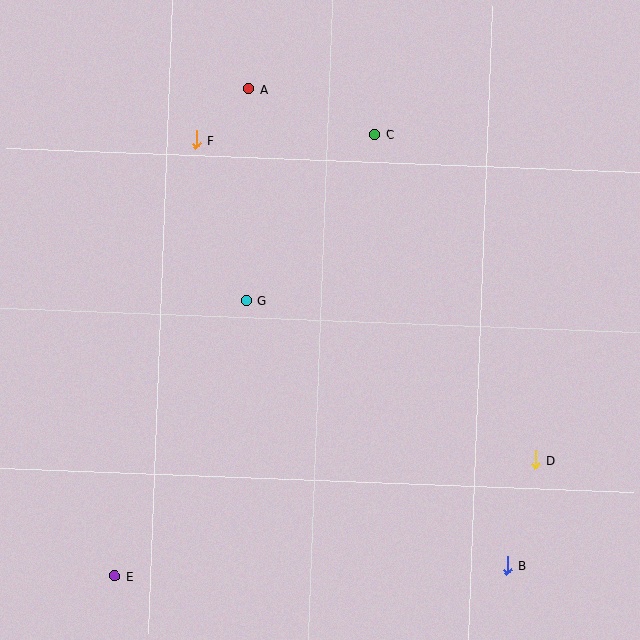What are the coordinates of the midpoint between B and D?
The midpoint between B and D is at (521, 513).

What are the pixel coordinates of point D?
Point D is at (535, 460).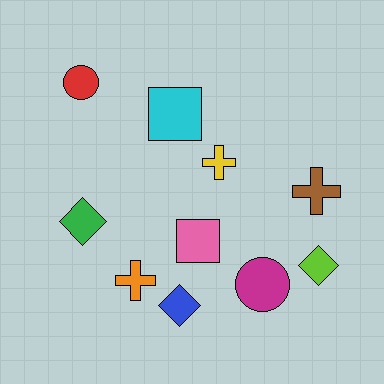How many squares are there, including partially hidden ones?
There are 2 squares.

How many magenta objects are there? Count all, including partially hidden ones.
There is 1 magenta object.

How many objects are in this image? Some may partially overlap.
There are 10 objects.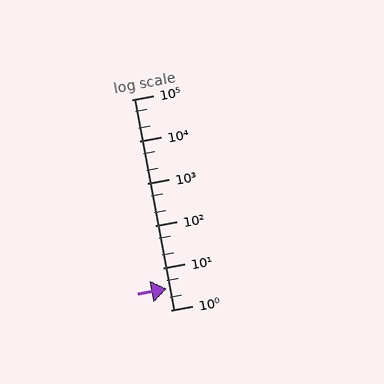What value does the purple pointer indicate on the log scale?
The pointer indicates approximately 3.2.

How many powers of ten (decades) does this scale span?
The scale spans 5 decades, from 1 to 100000.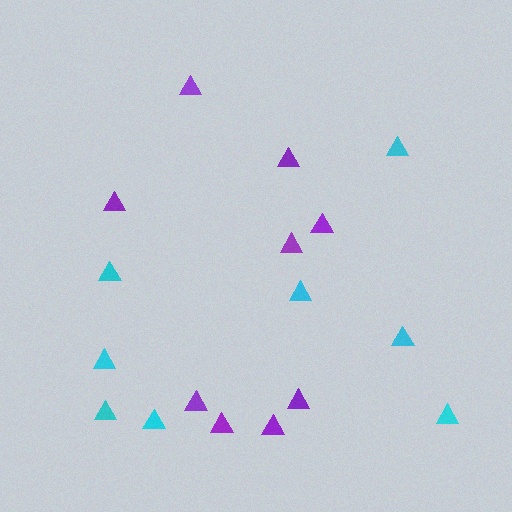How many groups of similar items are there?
There are 2 groups: one group of cyan triangles (8) and one group of purple triangles (9).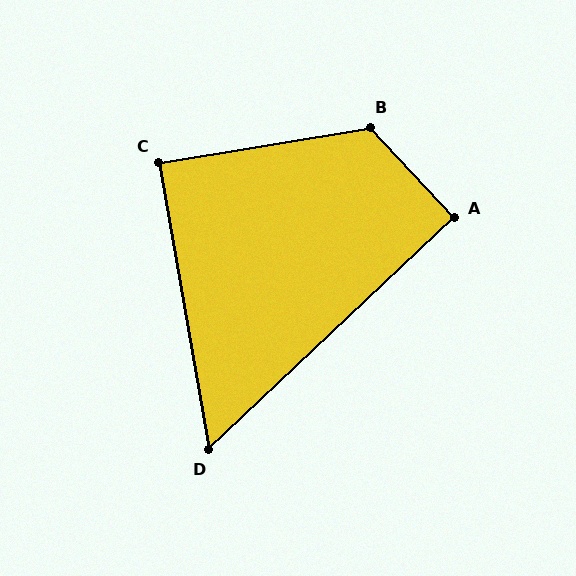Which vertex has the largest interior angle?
B, at approximately 124 degrees.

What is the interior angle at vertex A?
Approximately 91 degrees (approximately right).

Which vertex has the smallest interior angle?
D, at approximately 56 degrees.